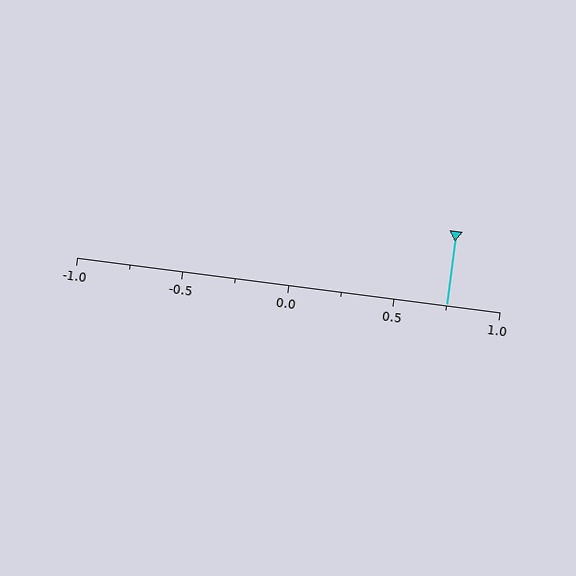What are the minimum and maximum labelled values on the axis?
The axis runs from -1.0 to 1.0.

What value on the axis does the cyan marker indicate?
The marker indicates approximately 0.75.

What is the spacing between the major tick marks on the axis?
The major ticks are spaced 0.5 apart.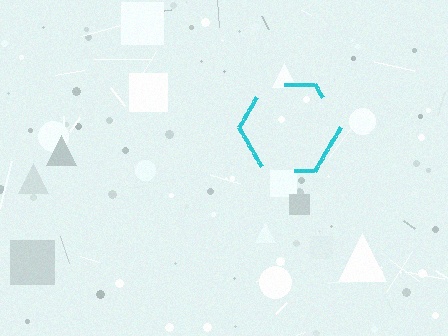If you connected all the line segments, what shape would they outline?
They would outline a hexagon.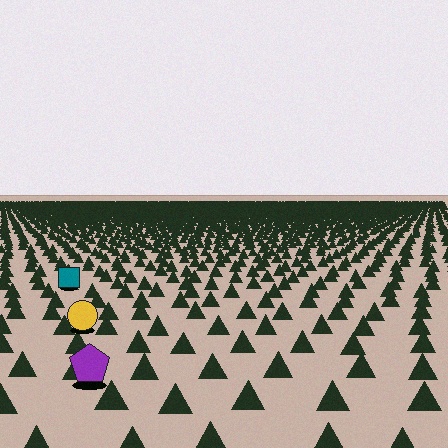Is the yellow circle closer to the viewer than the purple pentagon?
No. The purple pentagon is closer — you can tell from the texture gradient: the ground texture is coarser near it.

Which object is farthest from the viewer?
The teal square is farthest from the viewer. It appears smaller and the ground texture around it is denser.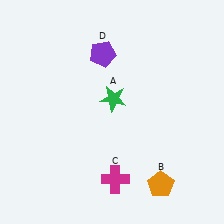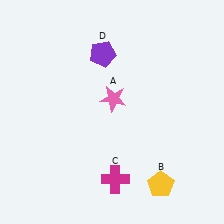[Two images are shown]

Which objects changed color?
A changed from green to pink. B changed from orange to yellow.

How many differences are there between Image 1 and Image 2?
There are 2 differences between the two images.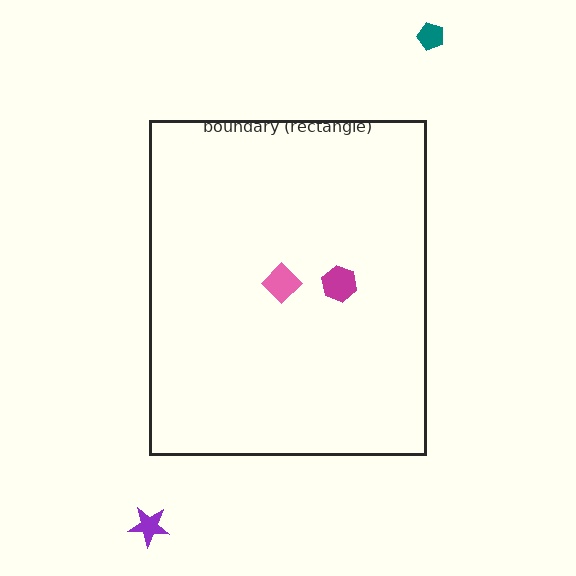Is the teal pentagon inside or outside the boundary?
Outside.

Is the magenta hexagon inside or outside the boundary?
Inside.